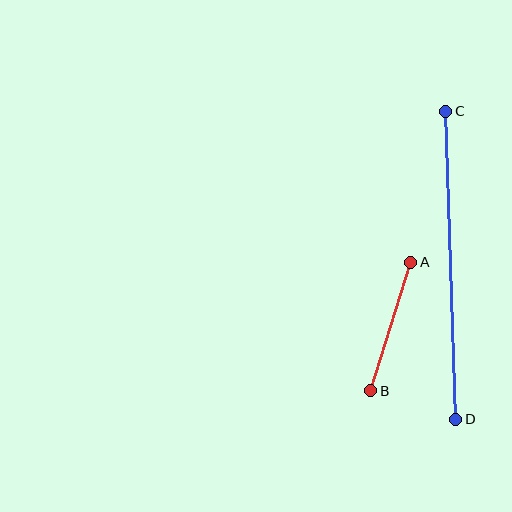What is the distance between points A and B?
The distance is approximately 134 pixels.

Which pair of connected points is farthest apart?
Points C and D are farthest apart.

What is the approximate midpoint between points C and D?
The midpoint is at approximately (451, 265) pixels.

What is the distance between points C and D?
The distance is approximately 308 pixels.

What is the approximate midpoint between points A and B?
The midpoint is at approximately (391, 327) pixels.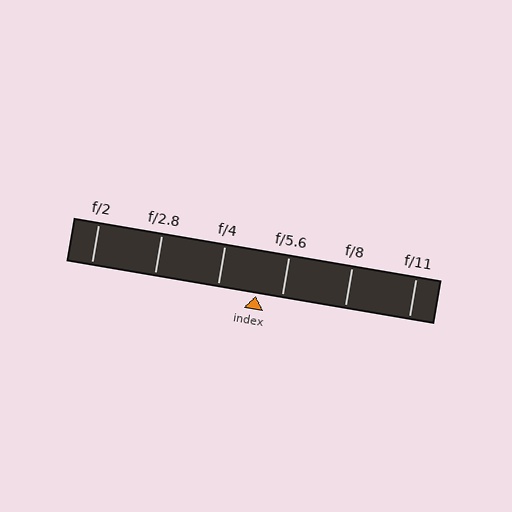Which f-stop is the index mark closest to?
The index mark is closest to f/5.6.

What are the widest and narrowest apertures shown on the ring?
The widest aperture shown is f/2 and the narrowest is f/11.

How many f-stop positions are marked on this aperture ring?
There are 6 f-stop positions marked.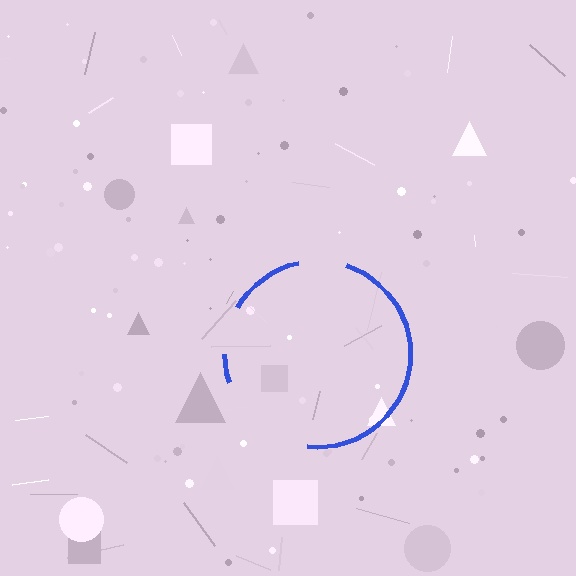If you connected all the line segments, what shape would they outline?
They would outline a circle.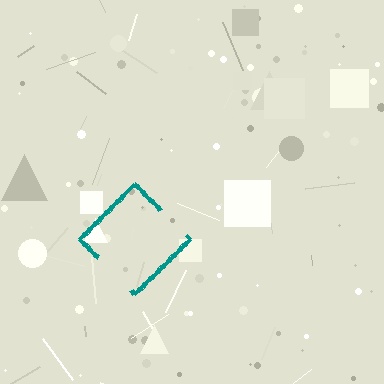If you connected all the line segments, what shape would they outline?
They would outline a diamond.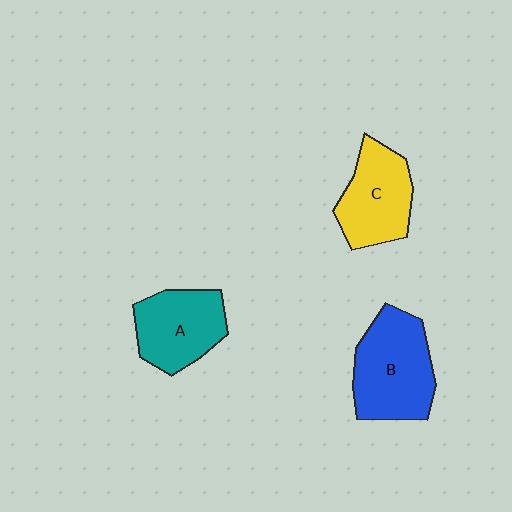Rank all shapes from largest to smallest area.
From largest to smallest: B (blue), C (yellow), A (teal).